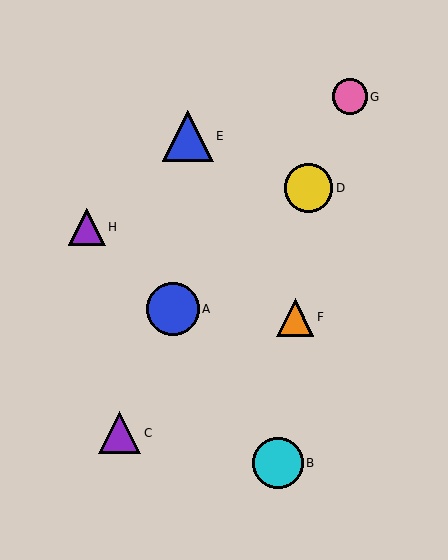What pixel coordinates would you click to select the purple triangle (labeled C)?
Click at (120, 433) to select the purple triangle C.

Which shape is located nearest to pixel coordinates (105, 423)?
The purple triangle (labeled C) at (120, 433) is nearest to that location.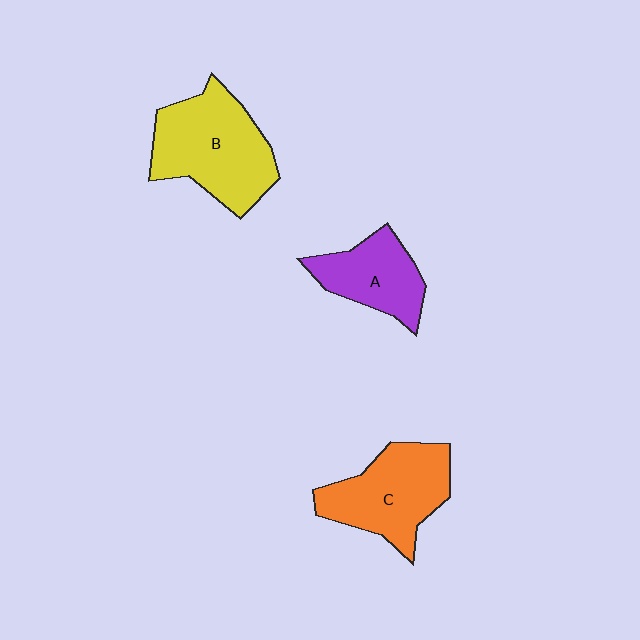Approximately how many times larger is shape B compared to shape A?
Approximately 1.6 times.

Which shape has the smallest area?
Shape A (purple).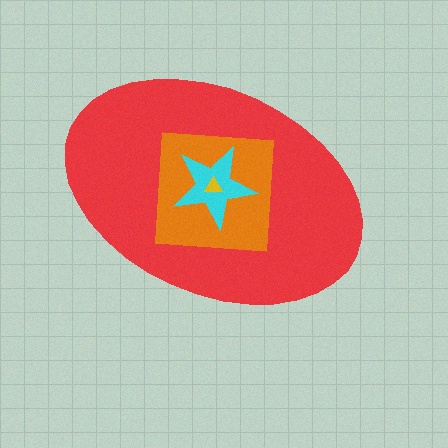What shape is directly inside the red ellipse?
The orange square.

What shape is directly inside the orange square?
The cyan star.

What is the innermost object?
The yellow triangle.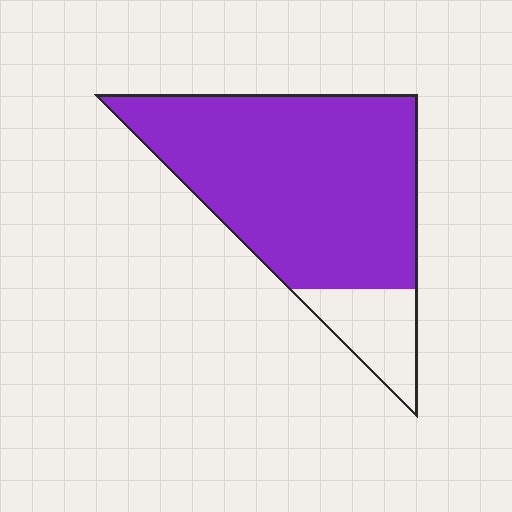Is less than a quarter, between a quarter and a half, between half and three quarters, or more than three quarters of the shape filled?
More than three quarters.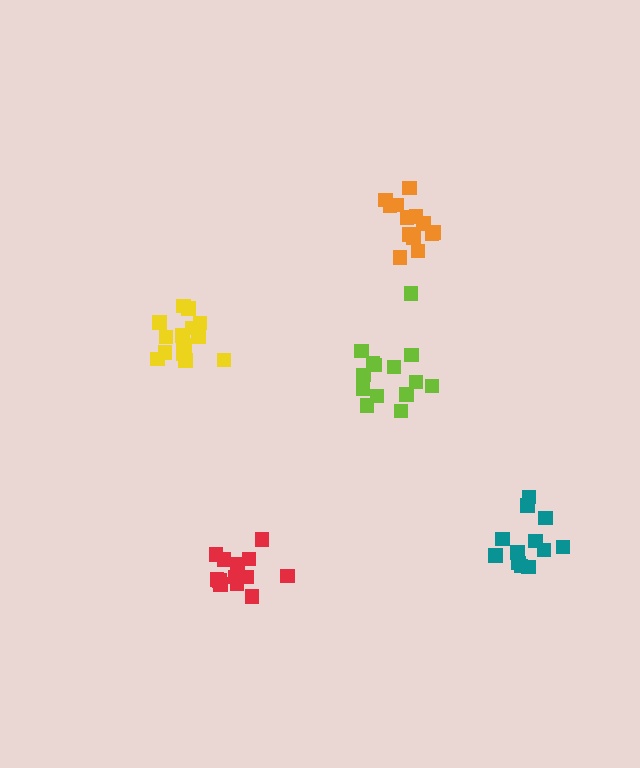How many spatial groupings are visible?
There are 5 spatial groupings.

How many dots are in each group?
Group 1: 14 dots, Group 2: 13 dots, Group 3: 12 dots, Group 4: 13 dots, Group 5: 15 dots (67 total).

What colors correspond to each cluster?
The clusters are colored: lime, orange, teal, red, yellow.